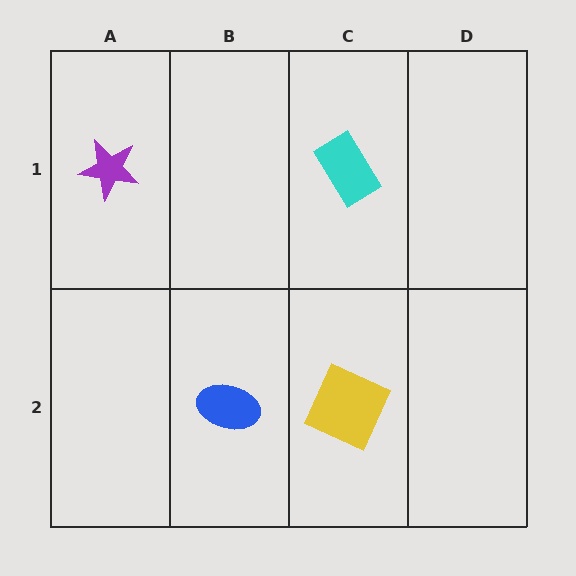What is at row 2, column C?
A yellow square.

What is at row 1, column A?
A purple star.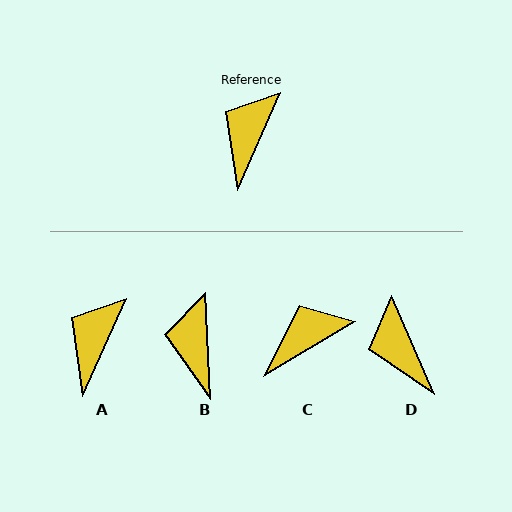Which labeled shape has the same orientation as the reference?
A.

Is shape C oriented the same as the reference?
No, it is off by about 36 degrees.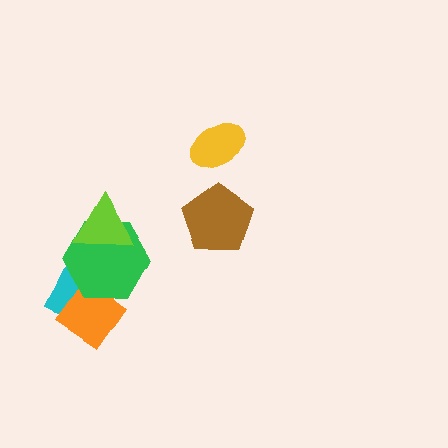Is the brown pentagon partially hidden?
No, no other shape covers it.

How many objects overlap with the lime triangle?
1 object overlaps with the lime triangle.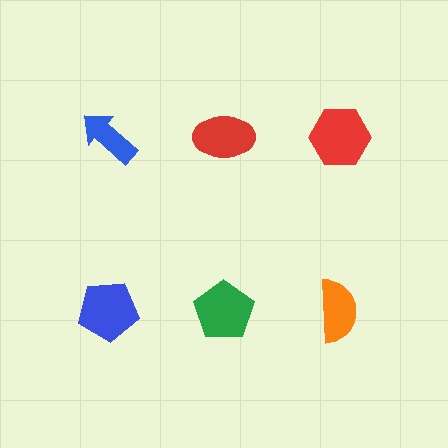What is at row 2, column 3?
An orange semicircle.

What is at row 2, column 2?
A green pentagon.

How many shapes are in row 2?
3 shapes.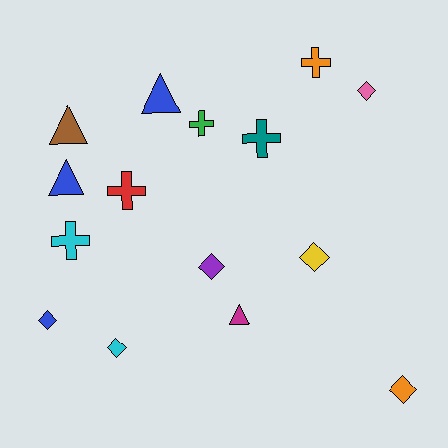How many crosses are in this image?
There are 5 crosses.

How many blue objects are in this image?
There are 3 blue objects.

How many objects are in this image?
There are 15 objects.